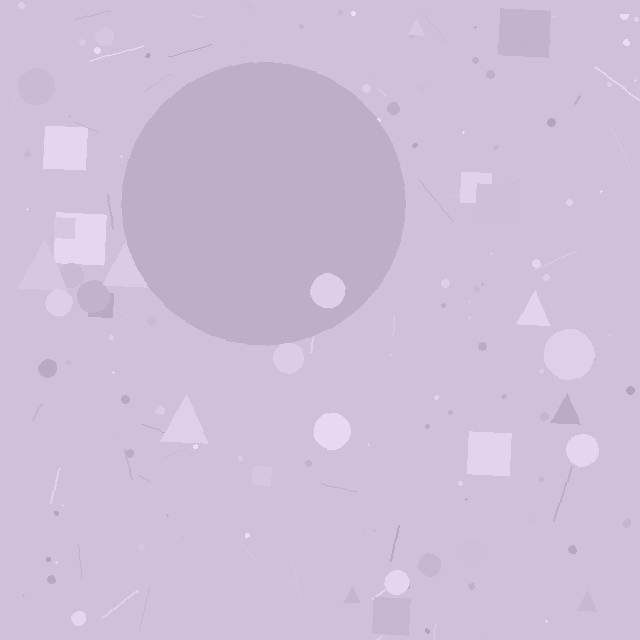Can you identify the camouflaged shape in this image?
The camouflaged shape is a circle.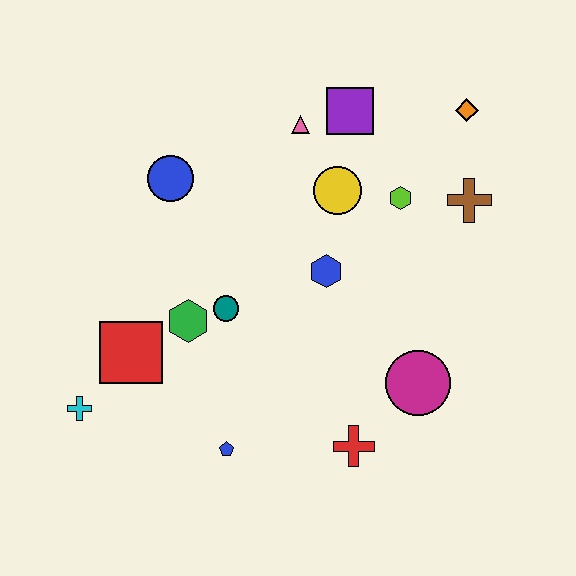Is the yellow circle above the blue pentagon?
Yes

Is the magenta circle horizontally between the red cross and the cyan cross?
No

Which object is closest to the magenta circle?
The red cross is closest to the magenta circle.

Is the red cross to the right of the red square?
Yes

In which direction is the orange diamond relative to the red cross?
The orange diamond is above the red cross.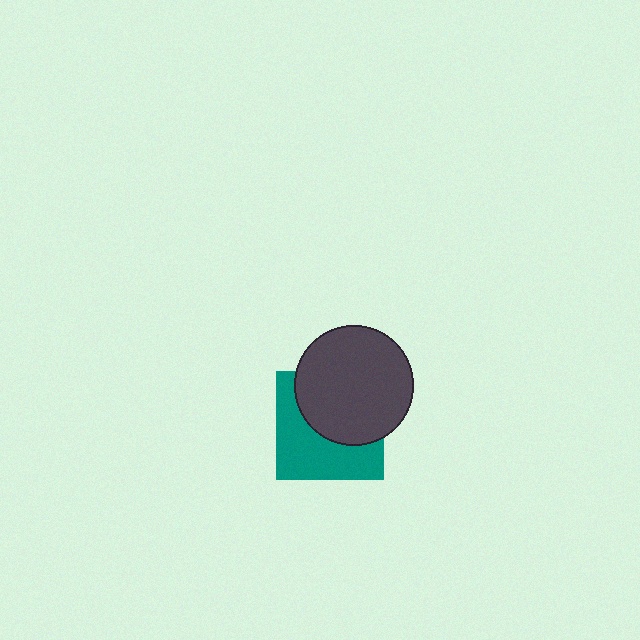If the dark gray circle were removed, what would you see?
You would see the complete teal square.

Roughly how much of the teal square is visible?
About half of it is visible (roughly 50%).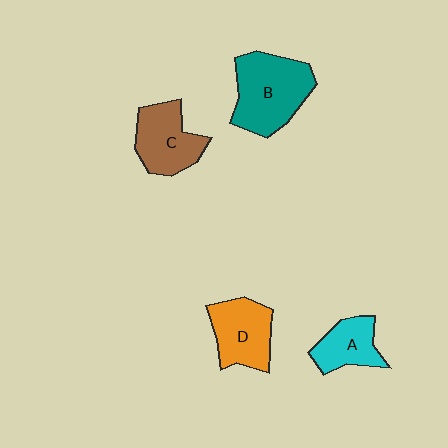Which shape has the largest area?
Shape B (teal).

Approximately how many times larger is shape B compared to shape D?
Approximately 1.4 times.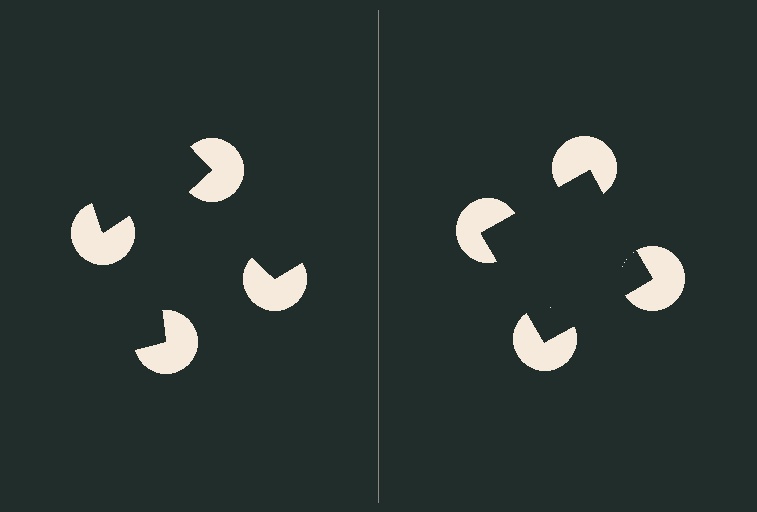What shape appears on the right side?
An illusory square.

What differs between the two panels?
The pac-man discs are positioned identically on both sides; only the wedge orientations differ. On the right they align to a square; on the left they are misaligned.